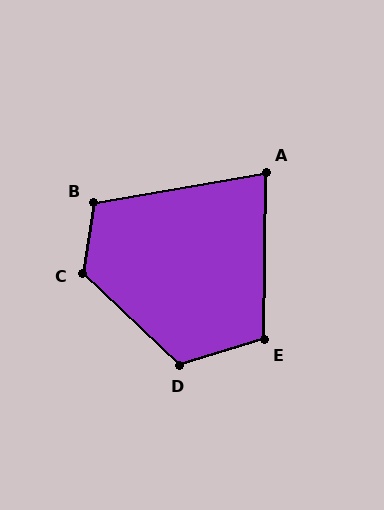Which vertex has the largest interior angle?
C, at approximately 124 degrees.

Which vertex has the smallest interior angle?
A, at approximately 79 degrees.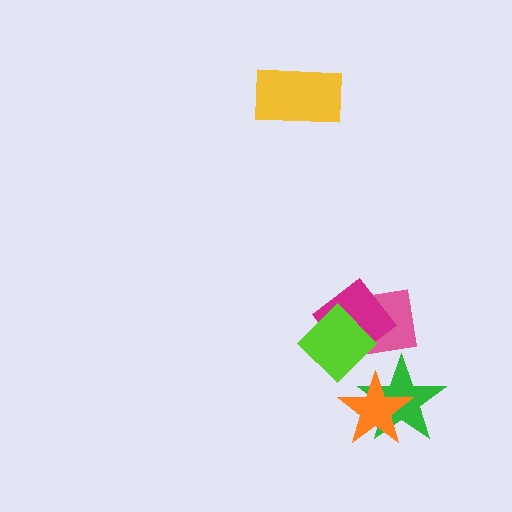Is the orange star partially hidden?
No, no other shape covers it.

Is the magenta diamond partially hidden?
Yes, it is partially covered by another shape.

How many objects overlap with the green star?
1 object overlaps with the green star.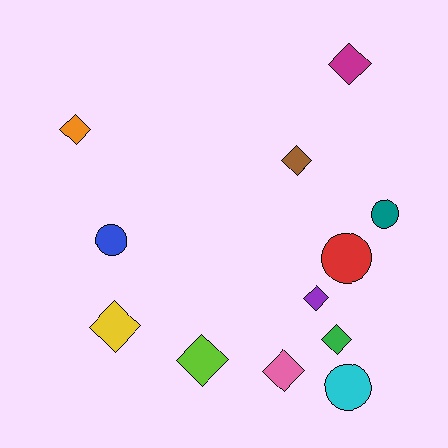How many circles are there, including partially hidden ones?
There are 4 circles.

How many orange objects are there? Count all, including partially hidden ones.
There is 1 orange object.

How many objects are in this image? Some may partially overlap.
There are 12 objects.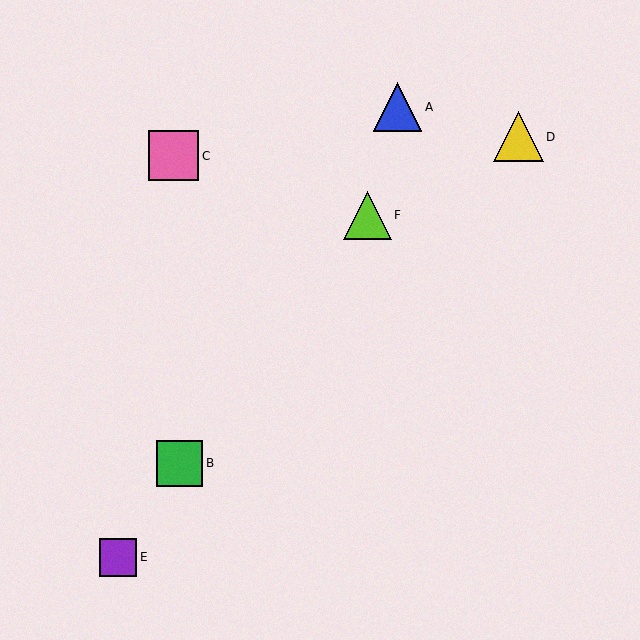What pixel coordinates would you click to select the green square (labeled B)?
Click at (180, 463) to select the green square B.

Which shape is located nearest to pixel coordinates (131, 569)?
The purple square (labeled E) at (118, 557) is nearest to that location.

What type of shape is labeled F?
Shape F is a lime triangle.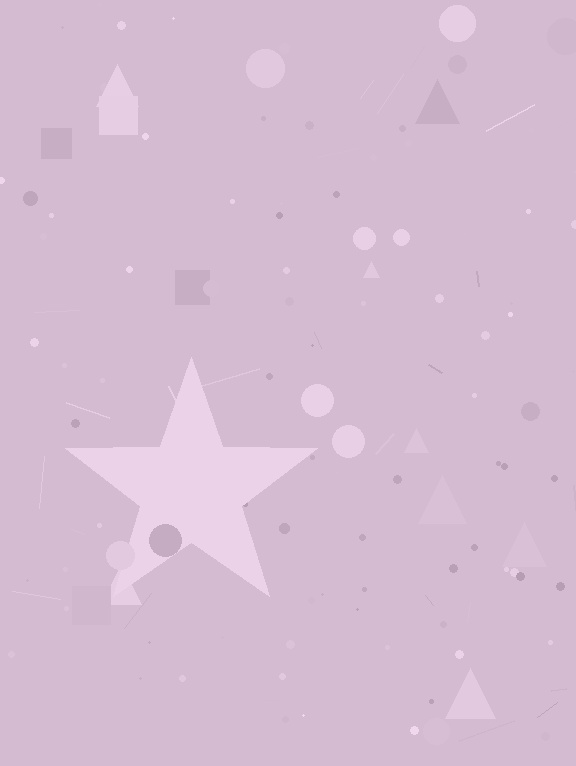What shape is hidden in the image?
A star is hidden in the image.